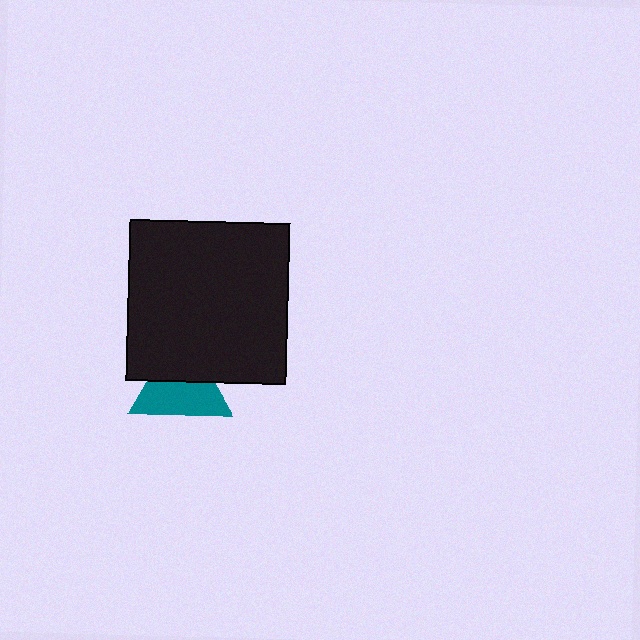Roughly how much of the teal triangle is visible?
About half of it is visible (roughly 60%).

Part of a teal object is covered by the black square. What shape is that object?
It is a triangle.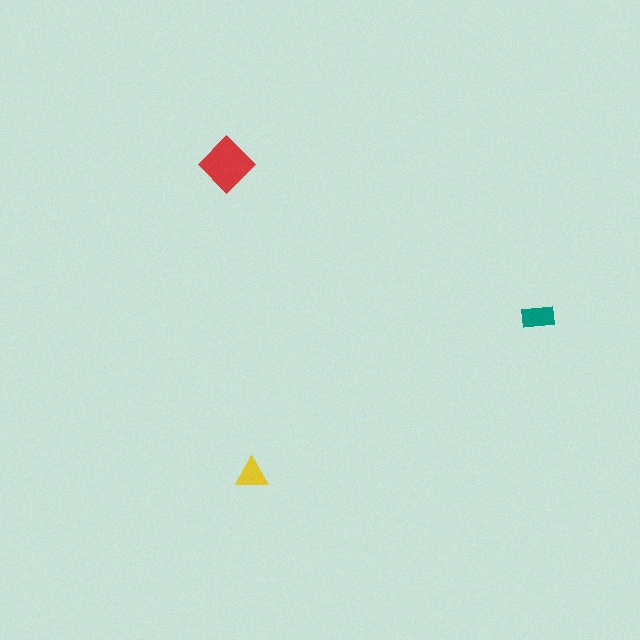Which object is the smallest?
The yellow triangle.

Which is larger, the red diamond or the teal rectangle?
The red diamond.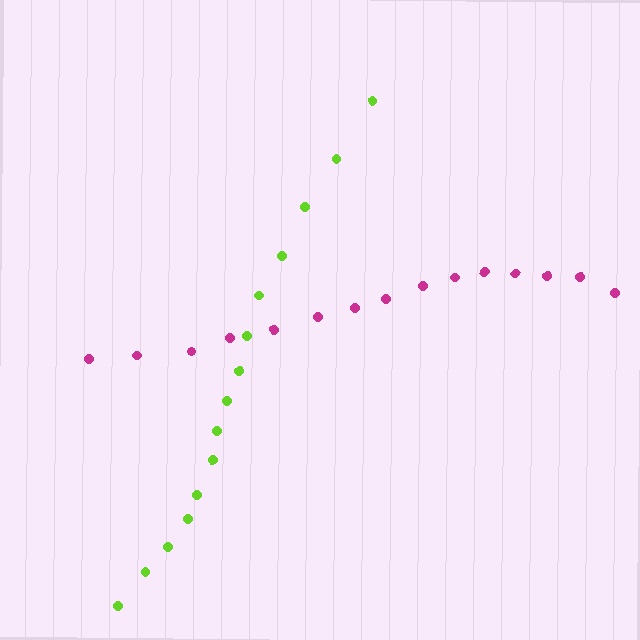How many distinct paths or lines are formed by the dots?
There are 2 distinct paths.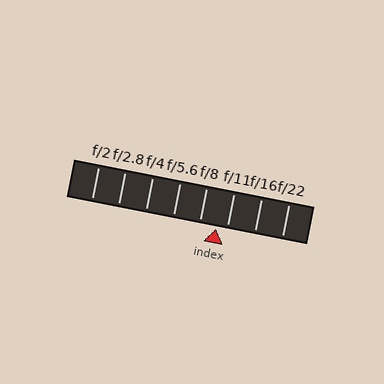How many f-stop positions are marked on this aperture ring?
There are 8 f-stop positions marked.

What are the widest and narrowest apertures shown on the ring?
The widest aperture shown is f/2 and the narrowest is f/22.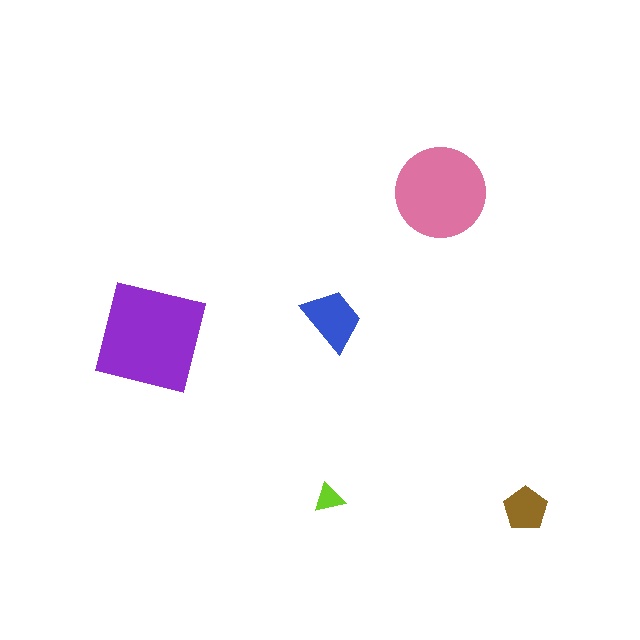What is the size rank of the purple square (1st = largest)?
1st.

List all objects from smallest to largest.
The lime triangle, the brown pentagon, the blue trapezoid, the pink circle, the purple square.